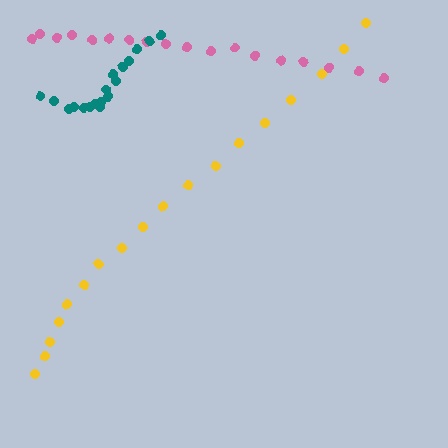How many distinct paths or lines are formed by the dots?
There are 3 distinct paths.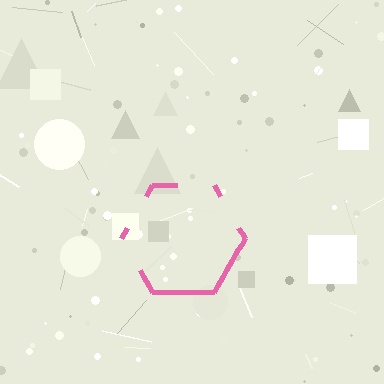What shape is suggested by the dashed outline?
The dashed outline suggests a hexagon.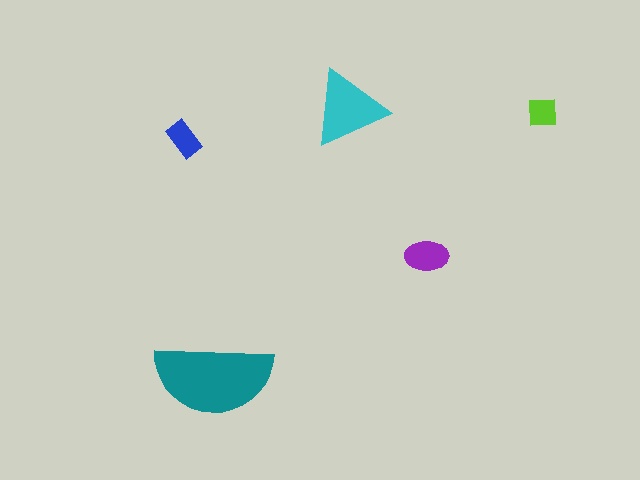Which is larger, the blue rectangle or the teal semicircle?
The teal semicircle.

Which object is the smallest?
The lime square.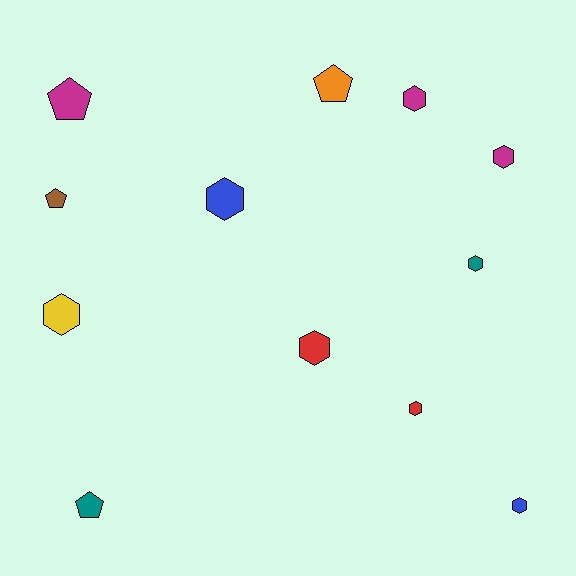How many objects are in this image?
There are 12 objects.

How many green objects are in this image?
There are no green objects.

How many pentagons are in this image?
There are 4 pentagons.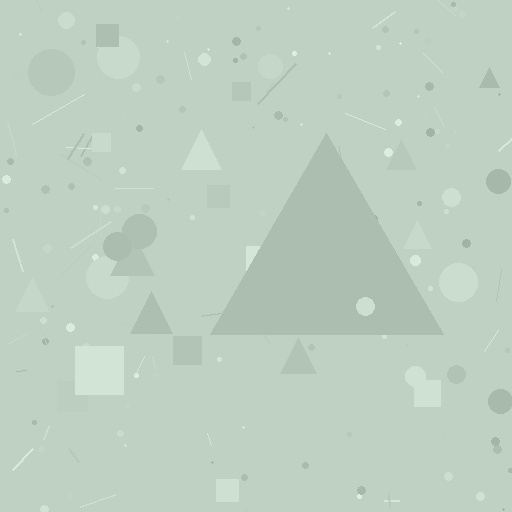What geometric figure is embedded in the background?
A triangle is embedded in the background.